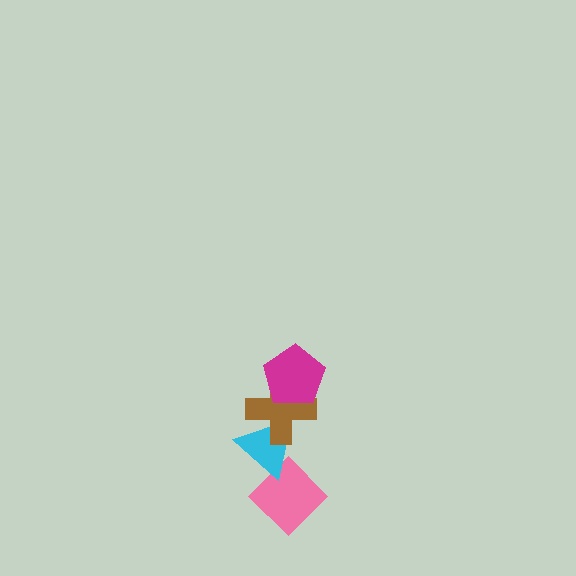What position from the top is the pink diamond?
The pink diamond is 4th from the top.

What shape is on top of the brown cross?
The magenta pentagon is on top of the brown cross.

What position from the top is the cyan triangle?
The cyan triangle is 3rd from the top.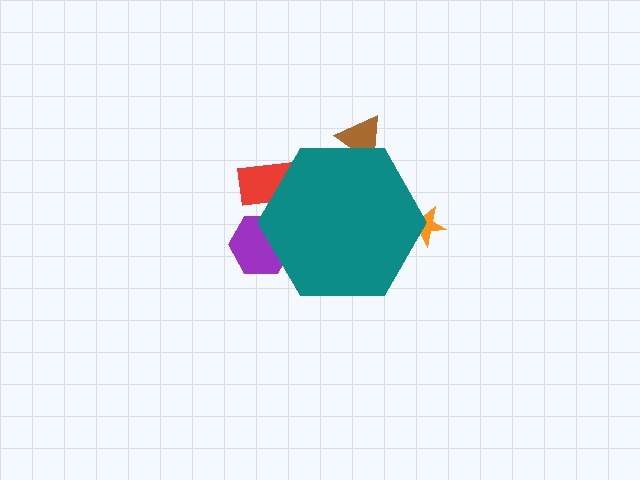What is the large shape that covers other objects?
A teal hexagon.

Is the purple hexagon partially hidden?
Yes, the purple hexagon is partially hidden behind the teal hexagon.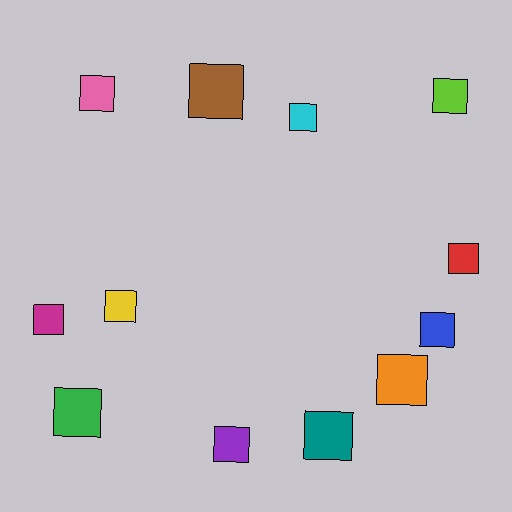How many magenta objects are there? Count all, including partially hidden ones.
There is 1 magenta object.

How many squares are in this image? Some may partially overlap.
There are 12 squares.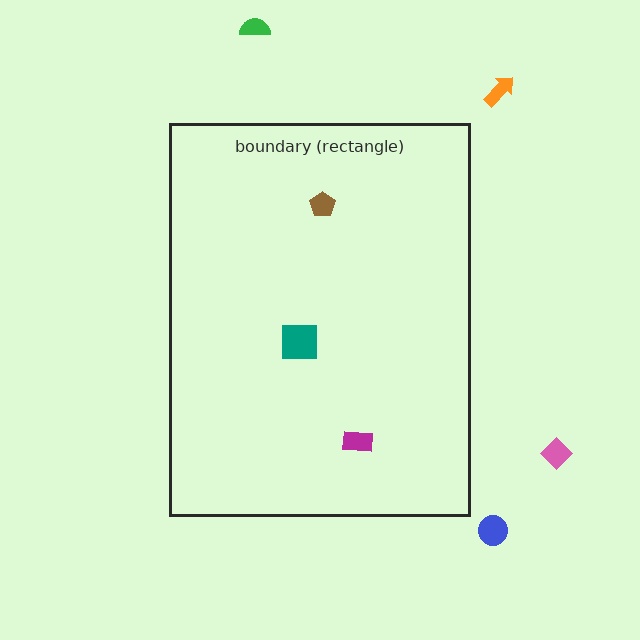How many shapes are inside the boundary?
3 inside, 4 outside.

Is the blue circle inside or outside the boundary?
Outside.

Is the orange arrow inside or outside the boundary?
Outside.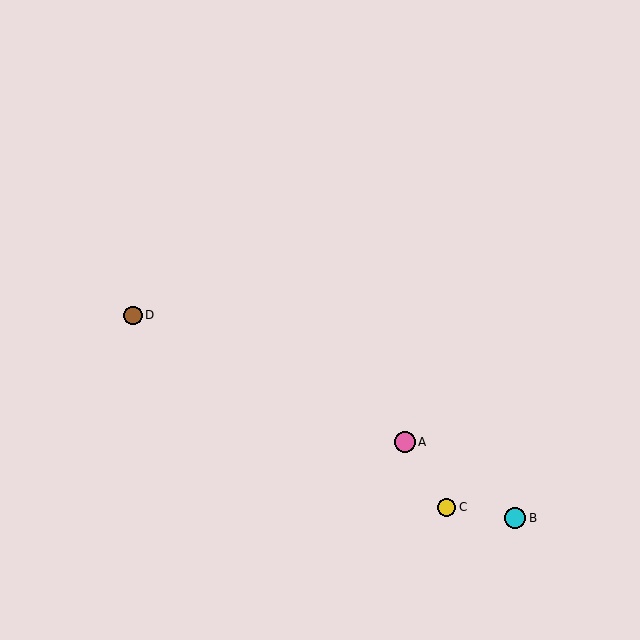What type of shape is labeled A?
Shape A is a pink circle.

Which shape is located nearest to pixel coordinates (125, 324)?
The brown circle (labeled D) at (133, 315) is nearest to that location.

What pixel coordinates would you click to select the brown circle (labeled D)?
Click at (133, 315) to select the brown circle D.